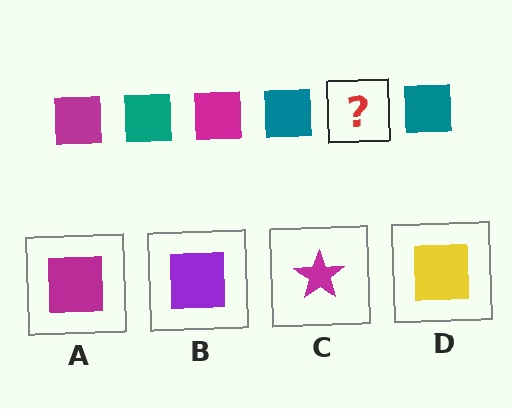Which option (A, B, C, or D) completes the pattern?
A.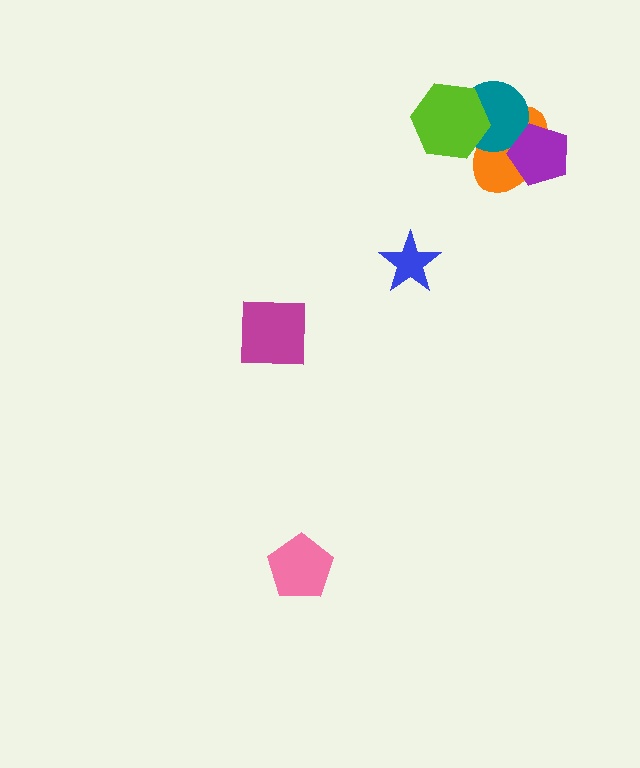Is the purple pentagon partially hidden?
No, no other shape covers it.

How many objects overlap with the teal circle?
3 objects overlap with the teal circle.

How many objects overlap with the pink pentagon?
0 objects overlap with the pink pentagon.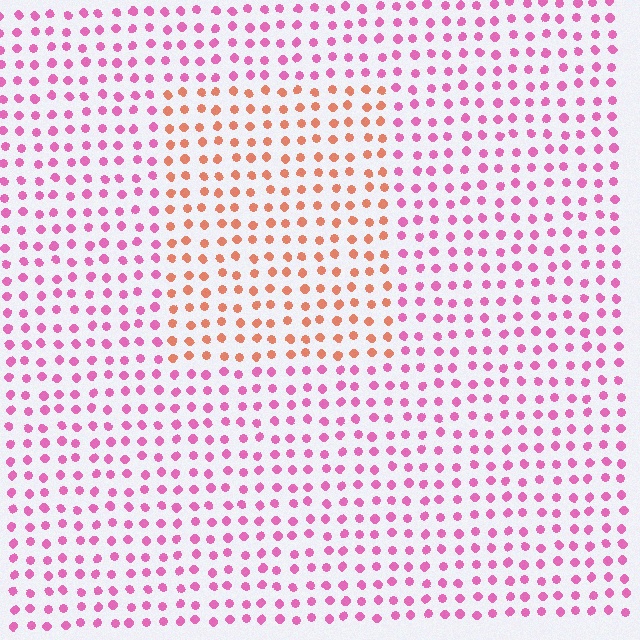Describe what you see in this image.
The image is filled with small pink elements in a uniform arrangement. A rectangle-shaped region is visible where the elements are tinted to a slightly different hue, forming a subtle color boundary.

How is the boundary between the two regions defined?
The boundary is defined purely by a slight shift in hue (about 51 degrees). Spacing, size, and orientation are identical on both sides.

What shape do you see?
I see a rectangle.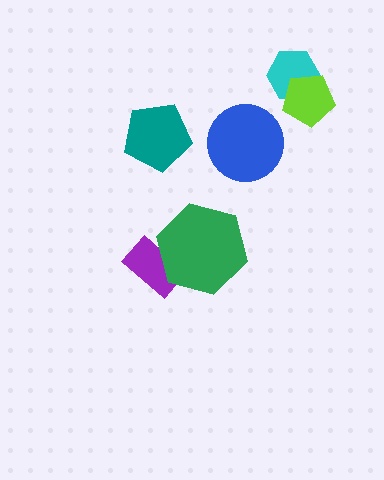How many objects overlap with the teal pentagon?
0 objects overlap with the teal pentagon.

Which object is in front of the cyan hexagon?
The lime pentagon is in front of the cyan hexagon.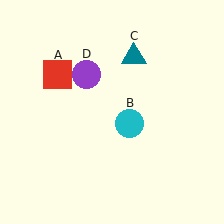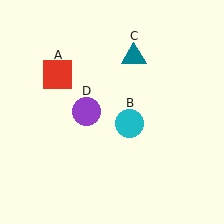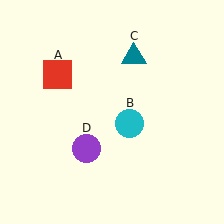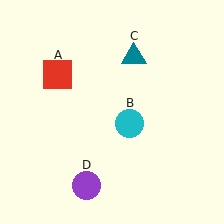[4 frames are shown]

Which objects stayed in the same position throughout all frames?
Red square (object A) and cyan circle (object B) and teal triangle (object C) remained stationary.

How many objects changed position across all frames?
1 object changed position: purple circle (object D).